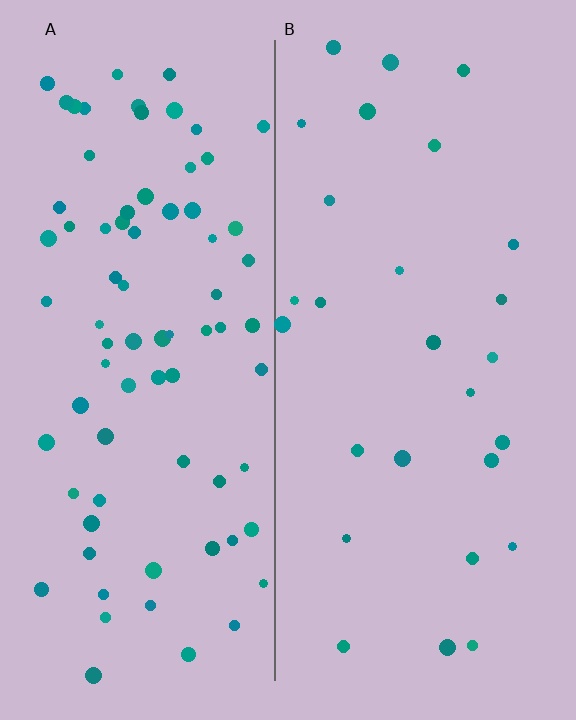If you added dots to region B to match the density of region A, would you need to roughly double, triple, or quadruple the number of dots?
Approximately triple.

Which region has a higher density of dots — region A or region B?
A (the left).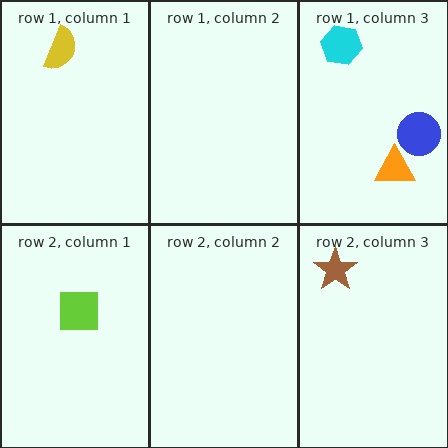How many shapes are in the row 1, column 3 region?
3.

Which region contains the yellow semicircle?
The row 1, column 1 region.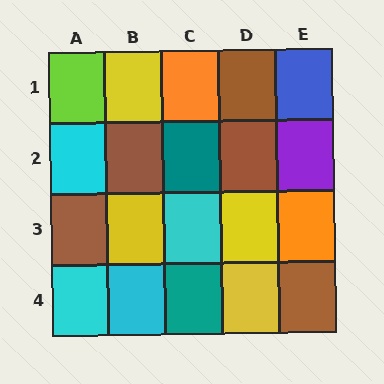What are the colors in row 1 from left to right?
Lime, yellow, orange, brown, blue.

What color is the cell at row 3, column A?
Brown.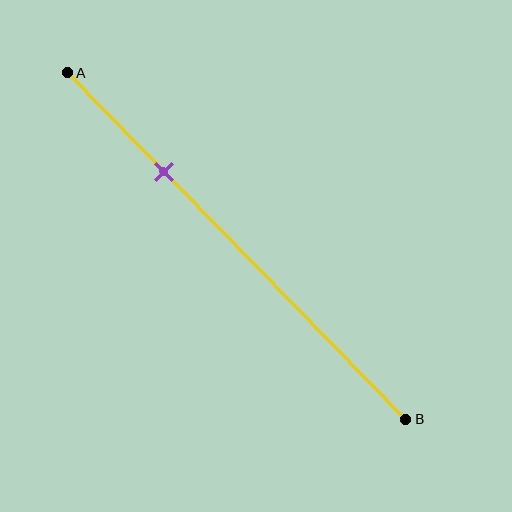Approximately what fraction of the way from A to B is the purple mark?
The purple mark is approximately 30% of the way from A to B.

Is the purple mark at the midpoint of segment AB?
No, the mark is at about 30% from A, not at the 50% midpoint.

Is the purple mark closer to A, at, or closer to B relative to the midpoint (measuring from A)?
The purple mark is closer to point A than the midpoint of segment AB.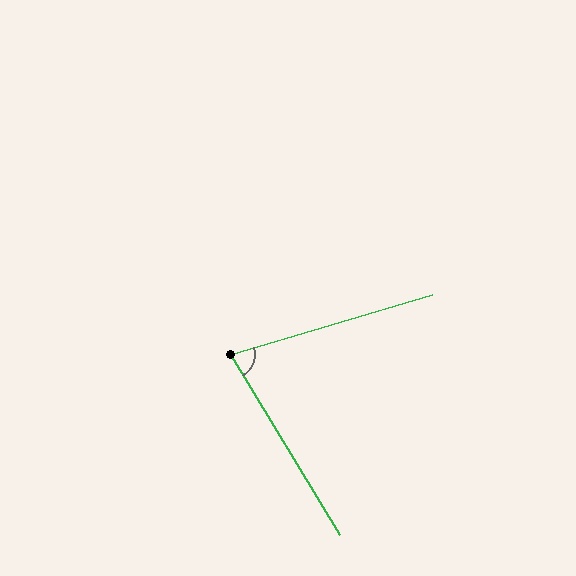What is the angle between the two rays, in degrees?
Approximately 75 degrees.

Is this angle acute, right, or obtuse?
It is acute.